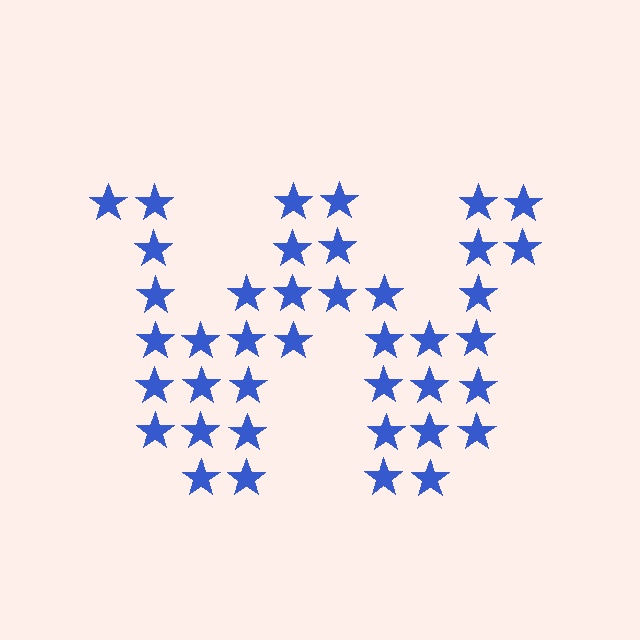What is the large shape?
The large shape is the letter W.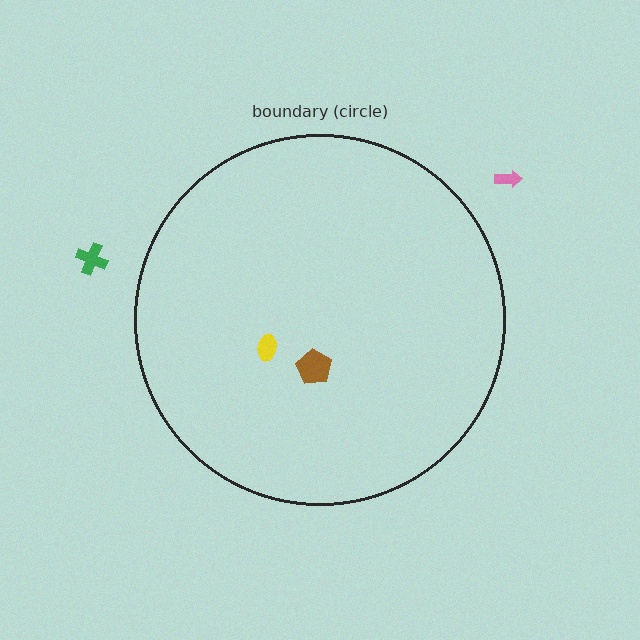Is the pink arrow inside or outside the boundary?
Outside.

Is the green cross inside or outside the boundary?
Outside.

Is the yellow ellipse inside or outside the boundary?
Inside.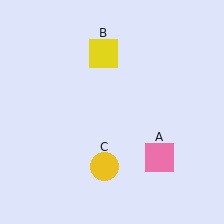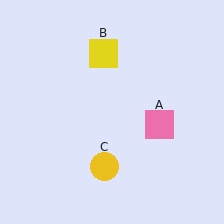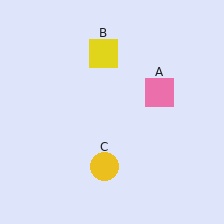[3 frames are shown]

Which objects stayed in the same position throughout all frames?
Yellow square (object B) and yellow circle (object C) remained stationary.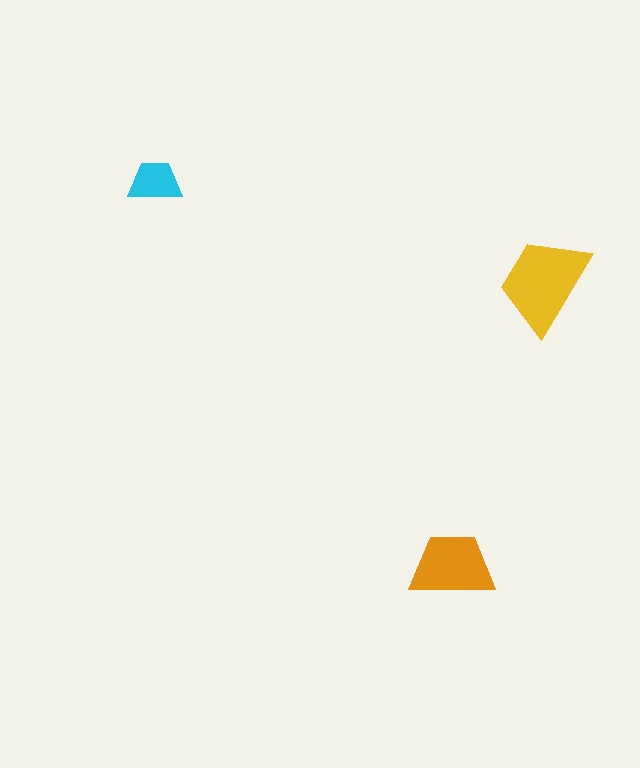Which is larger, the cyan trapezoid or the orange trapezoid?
The orange one.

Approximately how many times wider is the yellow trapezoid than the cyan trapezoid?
About 2 times wider.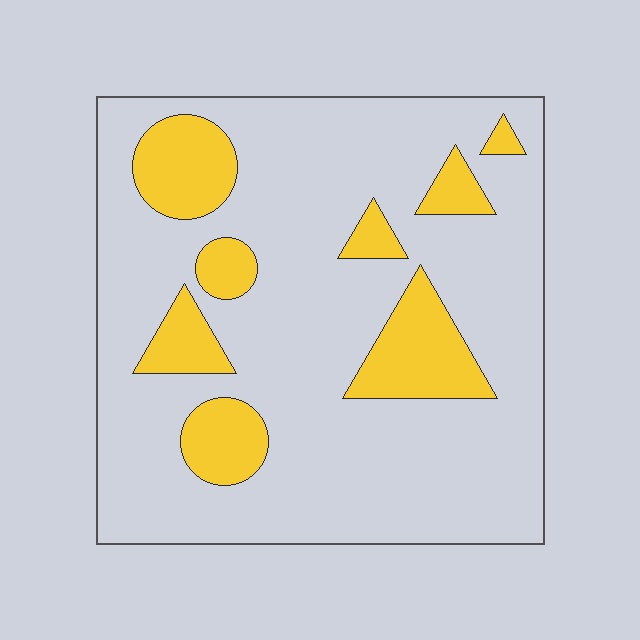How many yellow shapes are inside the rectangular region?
8.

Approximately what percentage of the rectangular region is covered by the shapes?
Approximately 20%.